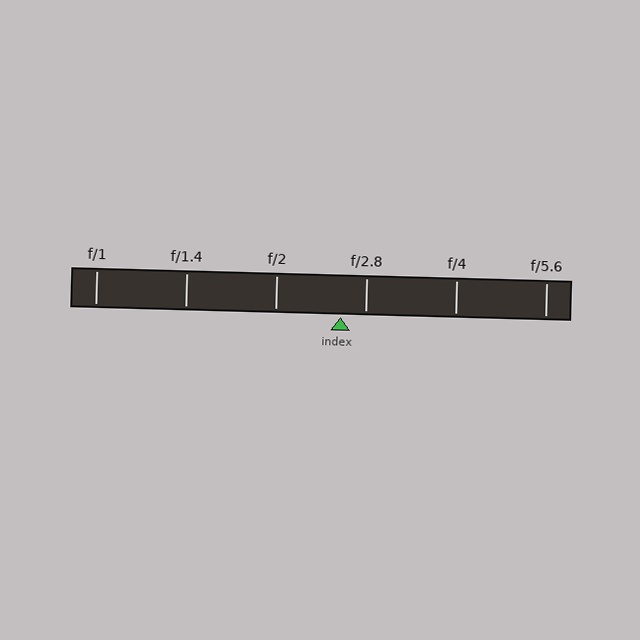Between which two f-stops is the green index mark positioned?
The index mark is between f/2 and f/2.8.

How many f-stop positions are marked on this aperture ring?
There are 6 f-stop positions marked.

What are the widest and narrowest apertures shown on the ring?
The widest aperture shown is f/1 and the narrowest is f/5.6.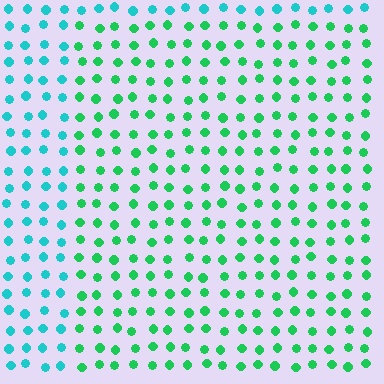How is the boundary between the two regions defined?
The boundary is defined purely by a slight shift in hue (about 40 degrees). Spacing, size, and orientation are identical on both sides.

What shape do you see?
I see a rectangle.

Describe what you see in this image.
The image is filled with small cyan elements in a uniform arrangement. A rectangle-shaped region is visible where the elements are tinted to a slightly different hue, forming a subtle color boundary.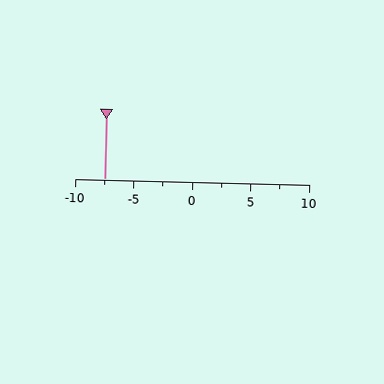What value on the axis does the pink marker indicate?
The marker indicates approximately -7.5.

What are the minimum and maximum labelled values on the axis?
The axis runs from -10 to 10.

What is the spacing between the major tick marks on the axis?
The major ticks are spaced 5 apart.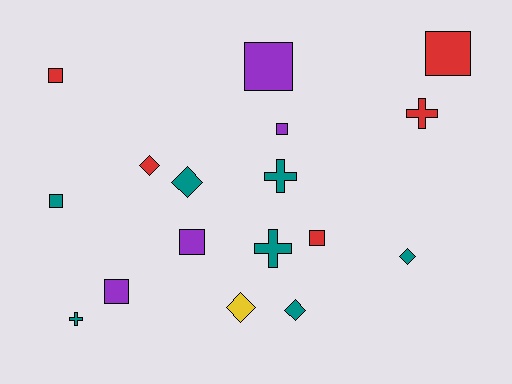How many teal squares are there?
There is 1 teal square.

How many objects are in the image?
There are 17 objects.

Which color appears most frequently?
Teal, with 7 objects.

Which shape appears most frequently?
Square, with 8 objects.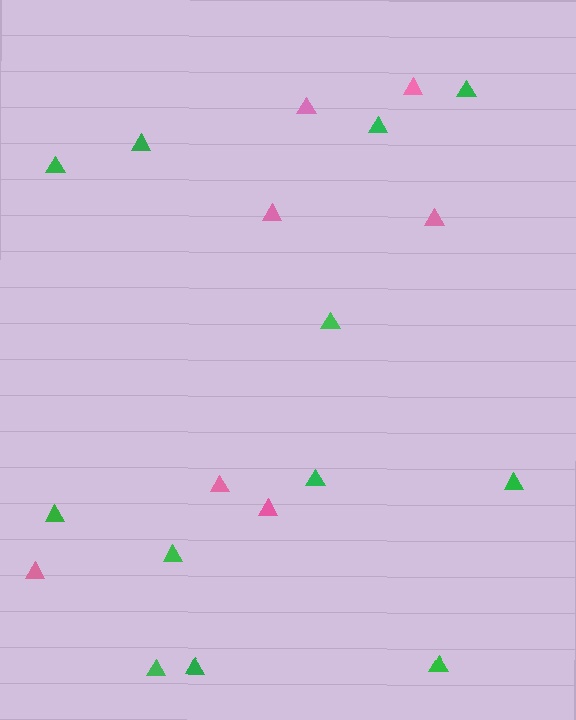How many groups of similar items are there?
There are 2 groups: one group of green triangles (12) and one group of pink triangles (7).